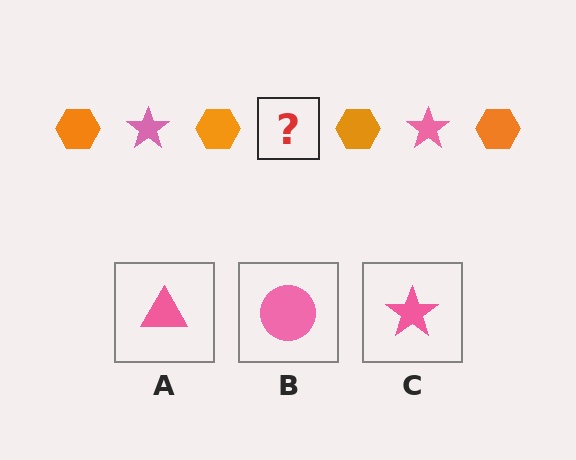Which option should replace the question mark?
Option C.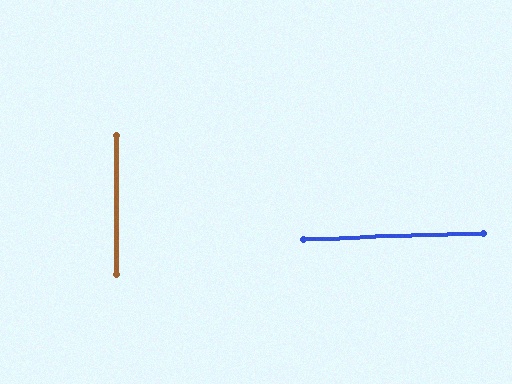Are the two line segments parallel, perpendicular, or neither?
Perpendicular — they meet at approximately 89°.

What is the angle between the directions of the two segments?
Approximately 89 degrees.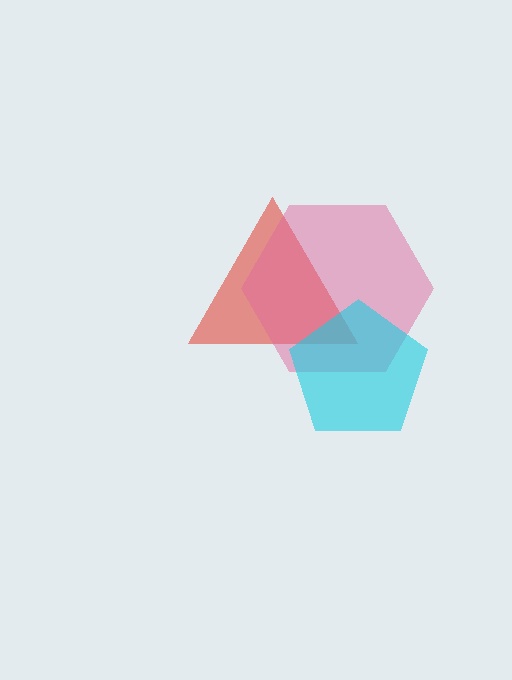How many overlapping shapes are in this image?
There are 3 overlapping shapes in the image.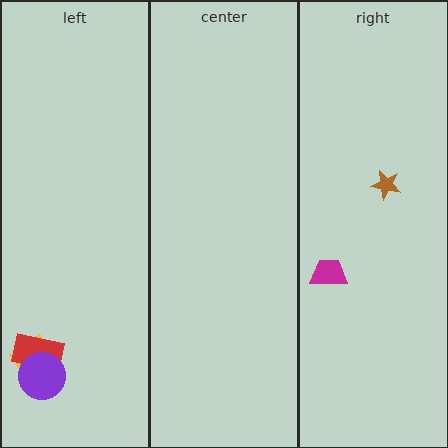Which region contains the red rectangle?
The left region.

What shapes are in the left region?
The yellow diamond, the red rectangle, the purple circle.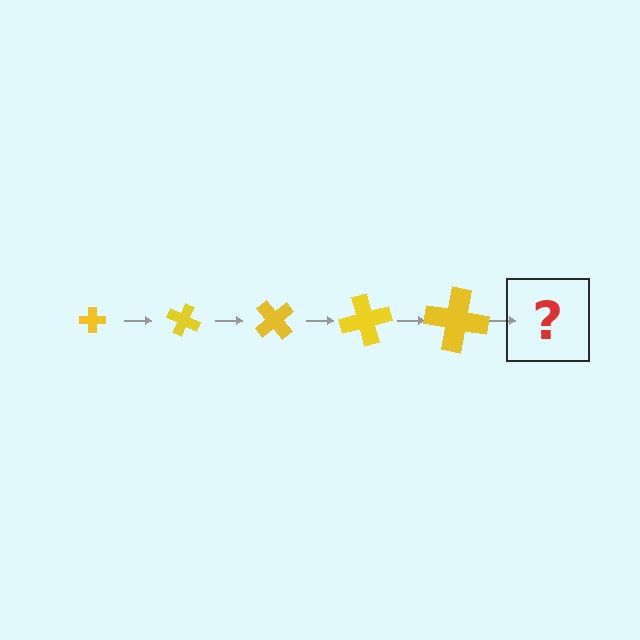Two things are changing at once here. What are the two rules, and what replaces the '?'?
The two rules are that the cross grows larger each step and it rotates 25 degrees each step. The '?' should be a cross, larger than the previous one and rotated 125 degrees from the start.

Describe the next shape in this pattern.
It should be a cross, larger than the previous one and rotated 125 degrees from the start.